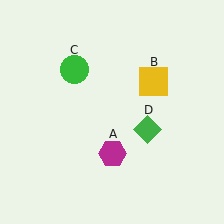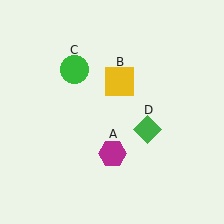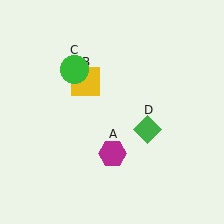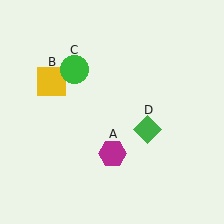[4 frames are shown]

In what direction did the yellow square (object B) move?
The yellow square (object B) moved left.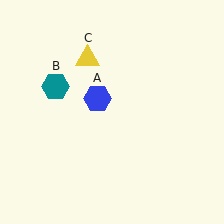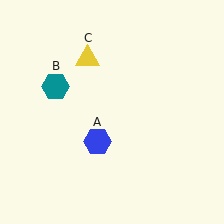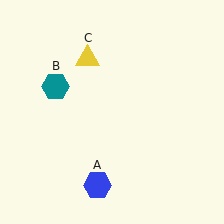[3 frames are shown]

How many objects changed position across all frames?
1 object changed position: blue hexagon (object A).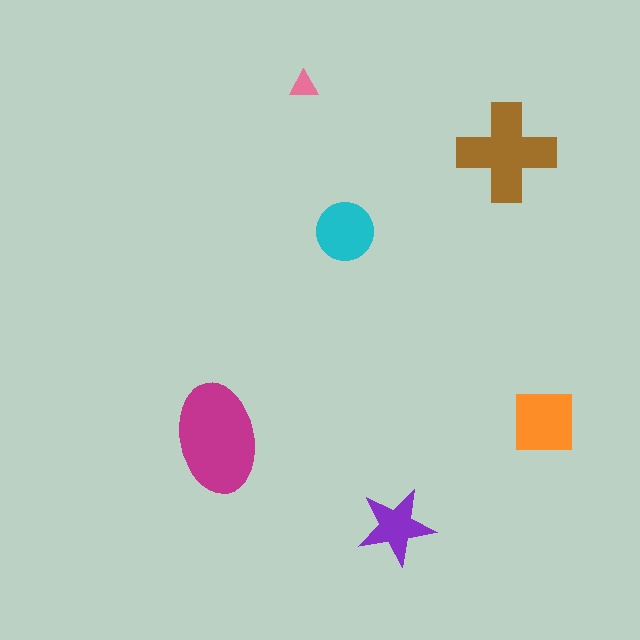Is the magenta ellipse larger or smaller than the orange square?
Larger.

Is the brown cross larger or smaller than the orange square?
Larger.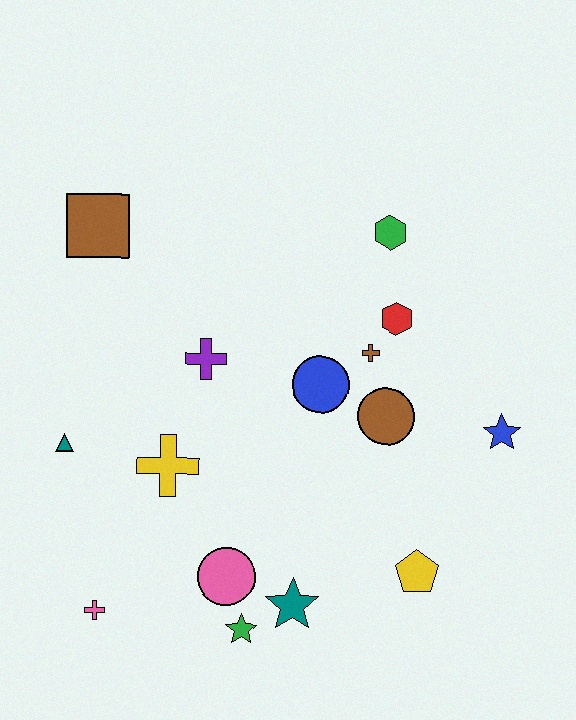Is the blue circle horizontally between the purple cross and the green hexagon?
Yes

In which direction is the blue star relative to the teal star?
The blue star is to the right of the teal star.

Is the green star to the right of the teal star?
No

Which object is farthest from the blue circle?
The pink cross is farthest from the blue circle.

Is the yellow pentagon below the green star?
No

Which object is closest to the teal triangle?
The yellow cross is closest to the teal triangle.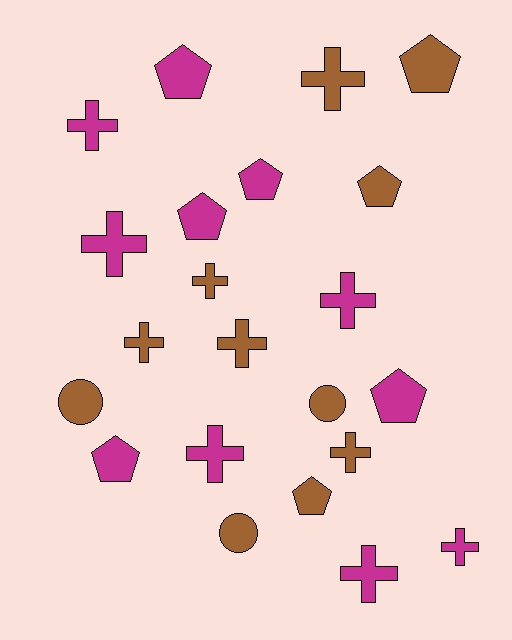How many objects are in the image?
There are 22 objects.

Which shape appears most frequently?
Cross, with 11 objects.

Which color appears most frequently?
Magenta, with 11 objects.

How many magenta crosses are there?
There are 6 magenta crosses.